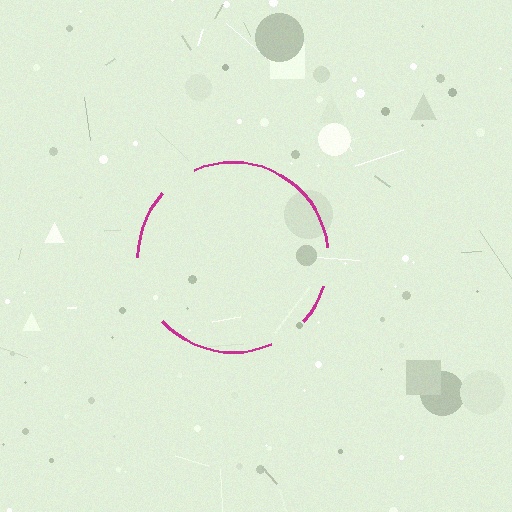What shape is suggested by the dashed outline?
The dashed outline suggests a circle.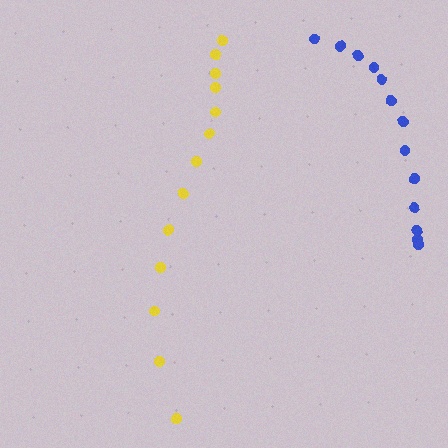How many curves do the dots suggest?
There are 2 distinct paths.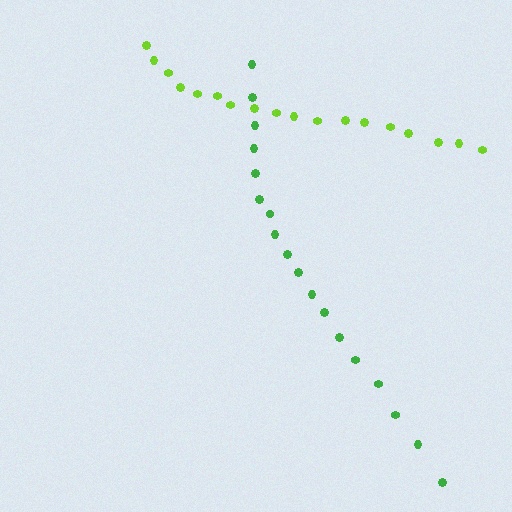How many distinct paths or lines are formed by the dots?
There are 2 distinct paths.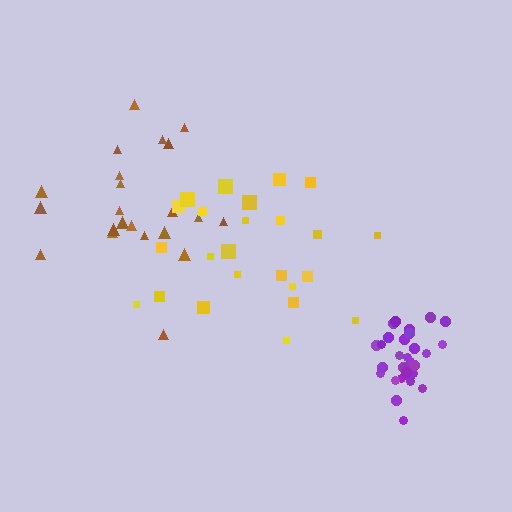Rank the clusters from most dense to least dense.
purple, yellow, brown.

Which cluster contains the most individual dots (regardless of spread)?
Purple (30).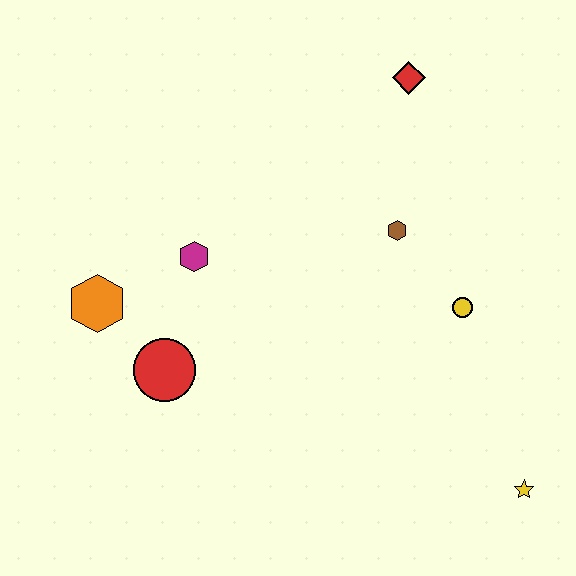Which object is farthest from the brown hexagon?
The orange hexagon is farthest from the brown hexagon.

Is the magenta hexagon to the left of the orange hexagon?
No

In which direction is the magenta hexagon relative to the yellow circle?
The magenta hexagon is to the left of the yellow circle.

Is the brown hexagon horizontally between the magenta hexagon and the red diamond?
Yes